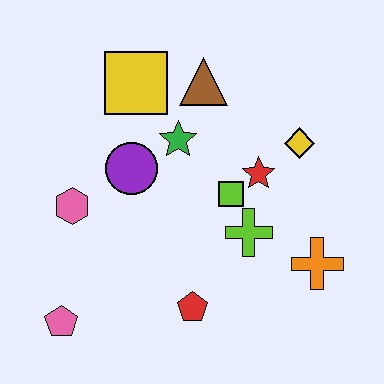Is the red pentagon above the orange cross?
No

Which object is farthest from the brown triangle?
The pink pentagon is farthest from the brown triangle.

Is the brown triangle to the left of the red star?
Yes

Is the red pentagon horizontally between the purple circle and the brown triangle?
Yes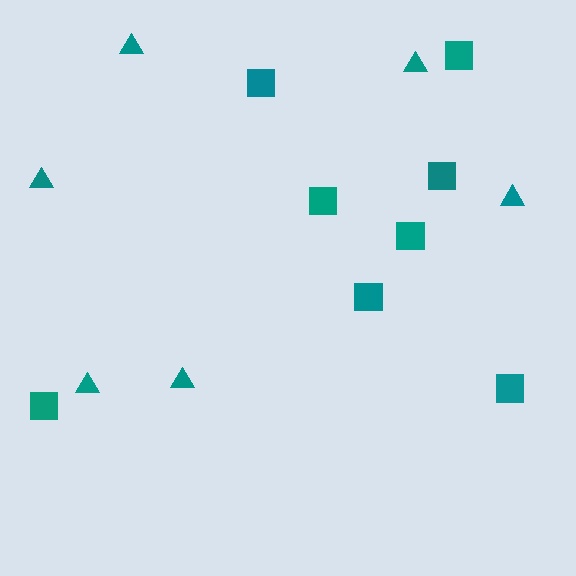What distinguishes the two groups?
There are 2 groups: one group of squares (8) and one group of triangles (6).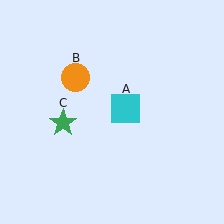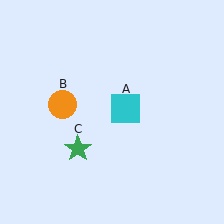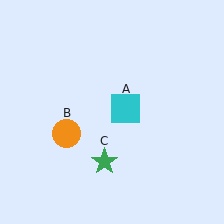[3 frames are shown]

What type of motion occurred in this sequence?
The orange circle (object B), green star (object C) rotated counterclockwise around the center of the scene.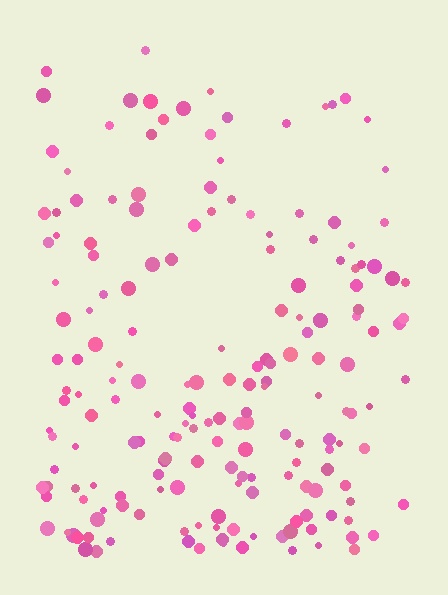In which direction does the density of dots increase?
From top to bottom, with the bottom side densest.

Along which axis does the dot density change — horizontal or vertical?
Vertical.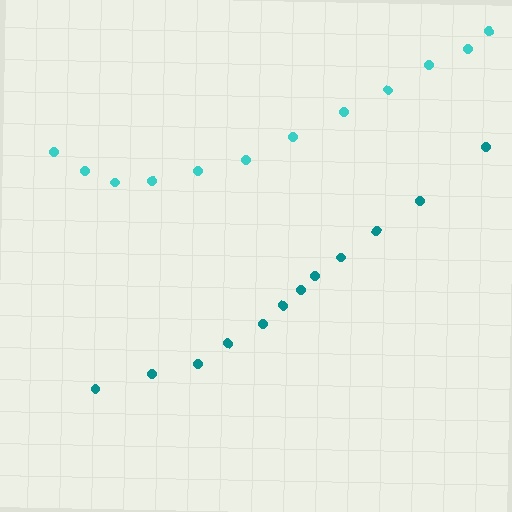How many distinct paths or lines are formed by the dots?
There are 2 distinct paths.